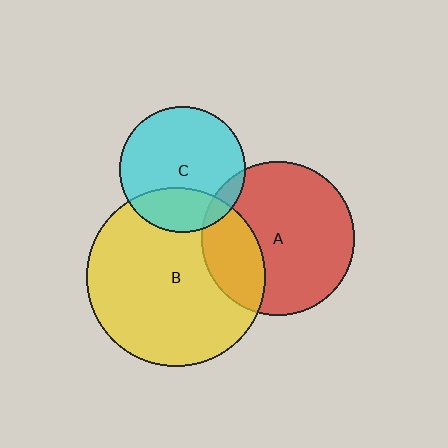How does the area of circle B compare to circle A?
Approximately 1.4 times.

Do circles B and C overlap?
Yes.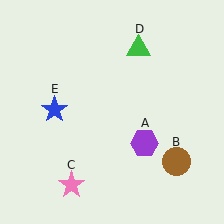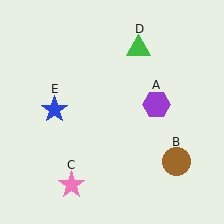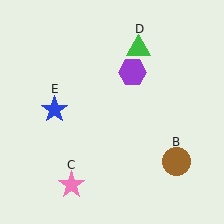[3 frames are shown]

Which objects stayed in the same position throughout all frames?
Brown circle (object B) and pink star (object C) and green triangle (object D) and blue star (object E) remained stationary.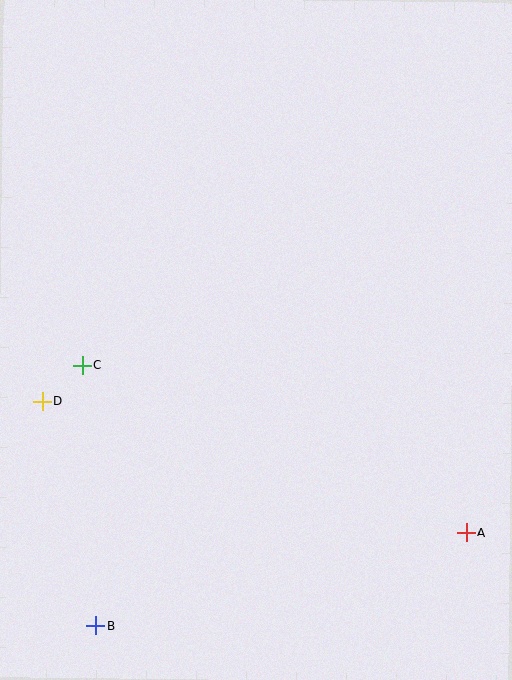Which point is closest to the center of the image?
Point C at (82, 365) is closest to the center.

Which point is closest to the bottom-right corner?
Point A is closest to the bottom-right corner.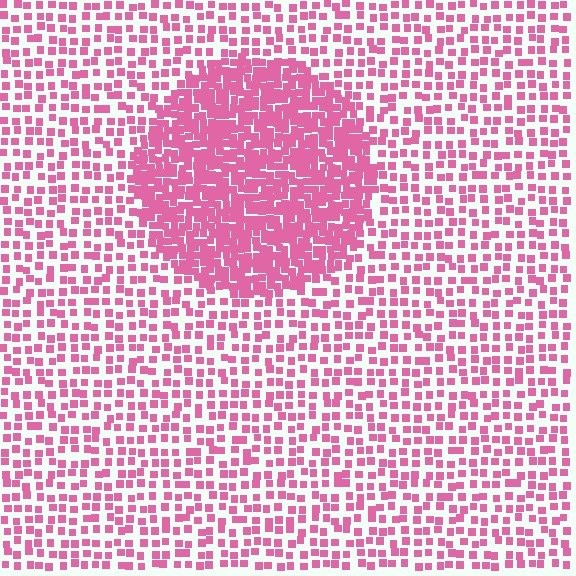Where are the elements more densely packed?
The elements are more densely packed inside the circle boundary.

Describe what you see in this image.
The image contains small pink elements arranged at two different densities. A circle-shaped region is visible where the elements are more densely packed than the surrounding area.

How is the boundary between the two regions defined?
The boundary is defined by a change in element density (approximately 2.4x ratio). All elements are the same color, size, and shape.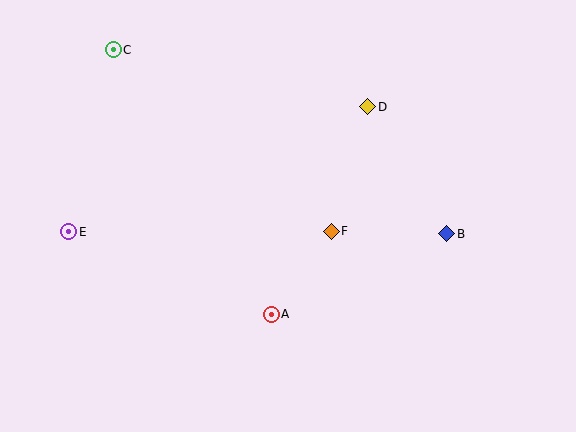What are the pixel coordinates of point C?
Point C is at (113, 50).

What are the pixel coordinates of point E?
Point E is at (69, 232).